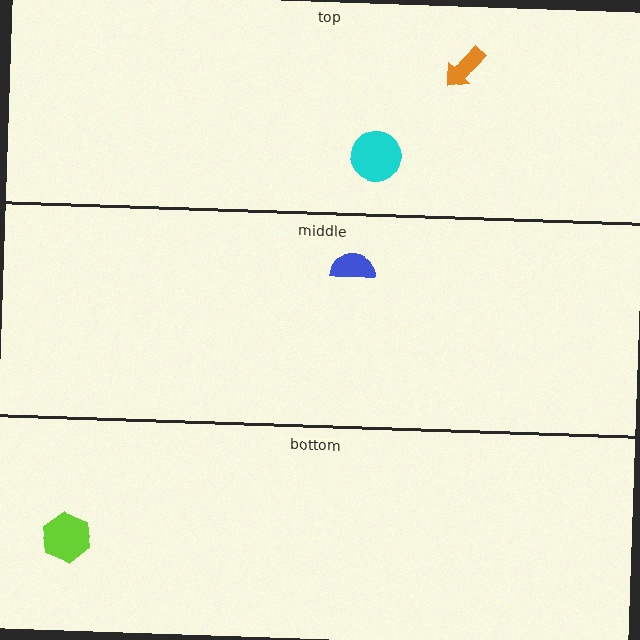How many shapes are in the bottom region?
1.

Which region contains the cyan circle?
The top region.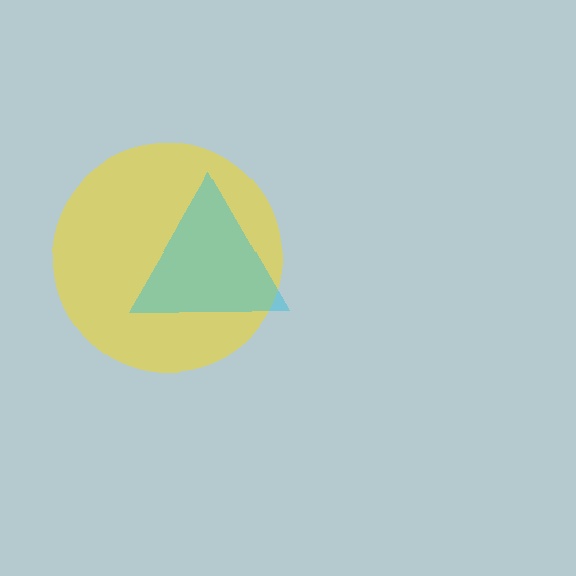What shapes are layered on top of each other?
The layered shapes are: a yellow circle, a cyan triangle.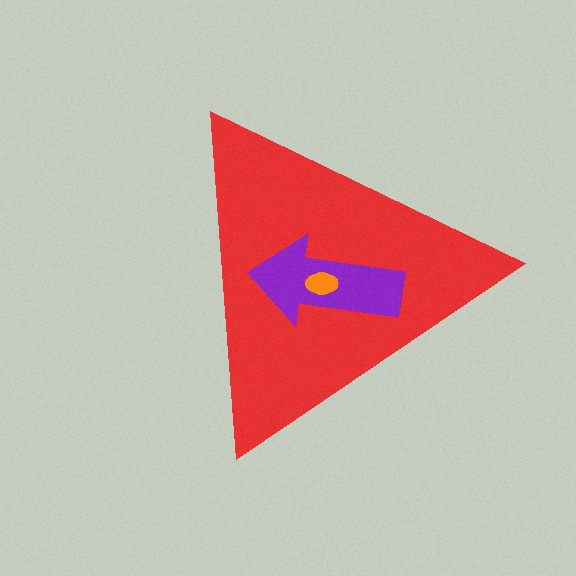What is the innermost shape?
The orange ellipse.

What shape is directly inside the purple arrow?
The orange ellipse.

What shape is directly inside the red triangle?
The purple arrow.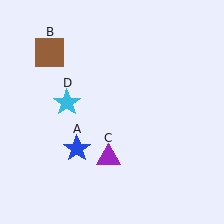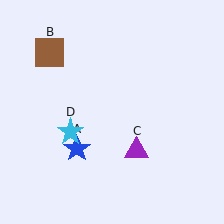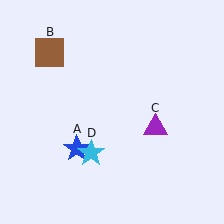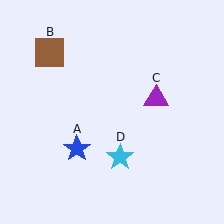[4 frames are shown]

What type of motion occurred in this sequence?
The purple triangle (object C), cyan star (object D) rotated counterclockwise around the center of the scene.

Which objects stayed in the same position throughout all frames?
Blue star (object A) and brown square (object B) remained stationary.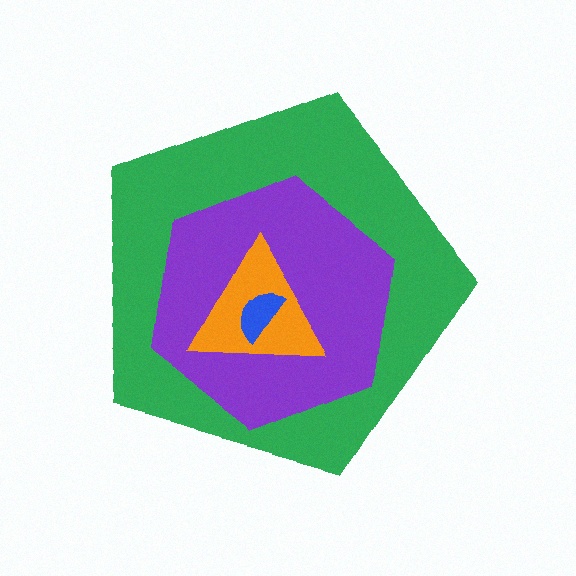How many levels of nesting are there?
4.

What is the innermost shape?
The blue semicircle.